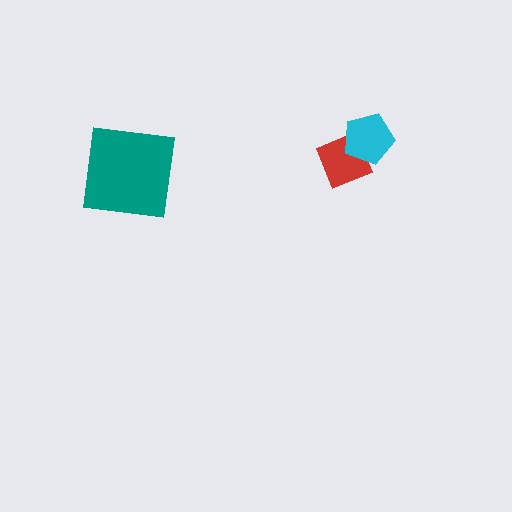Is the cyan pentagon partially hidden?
No, no other shape covers it.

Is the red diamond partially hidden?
Yes, it is partially covered by another shape.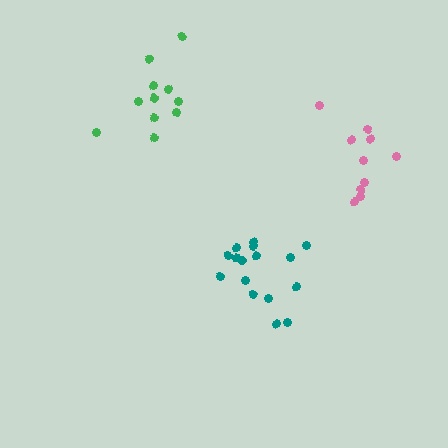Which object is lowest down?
The teal cluster is bottommost.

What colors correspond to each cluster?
The clusters are colored: pink, green, teal.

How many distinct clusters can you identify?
There are 3 distinct clusters.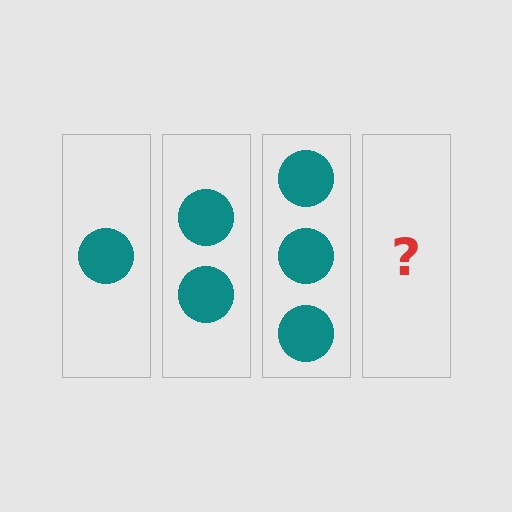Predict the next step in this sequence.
The next step is 4 circles.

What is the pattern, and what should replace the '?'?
The pattern is that each step adds one more circle. The '?' should be 4 circles.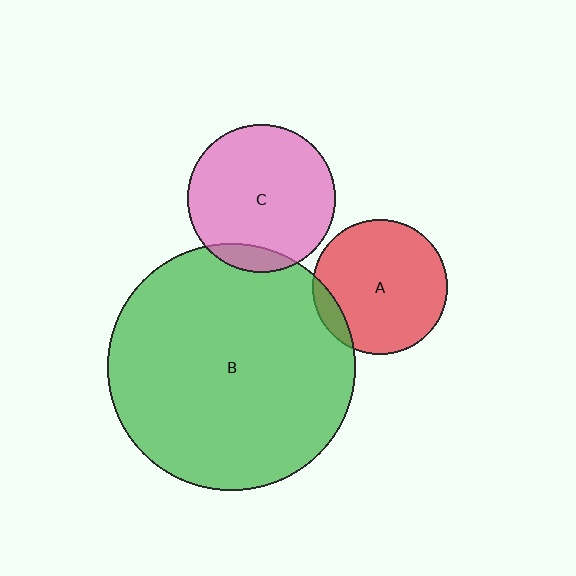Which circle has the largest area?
Circle B (green).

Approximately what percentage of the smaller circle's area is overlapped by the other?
Approximately 10%.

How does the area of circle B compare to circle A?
Approximately 3.4 times.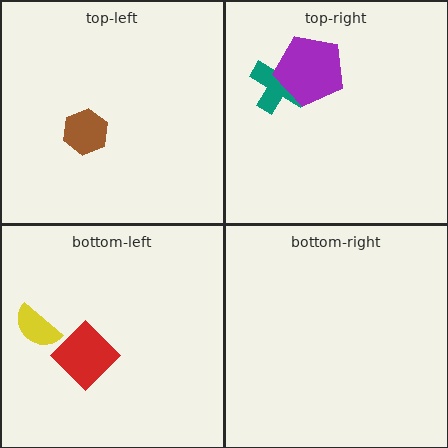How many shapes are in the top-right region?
2.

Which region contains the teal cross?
The top-right region.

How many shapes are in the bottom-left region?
2.